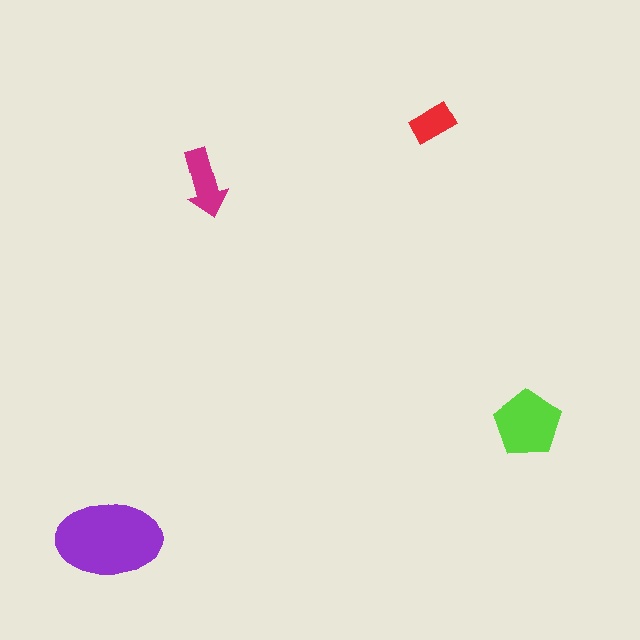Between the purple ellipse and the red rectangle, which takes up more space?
The purple ellipse.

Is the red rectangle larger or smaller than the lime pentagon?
Smaller.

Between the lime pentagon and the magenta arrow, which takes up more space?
The lime pentagon.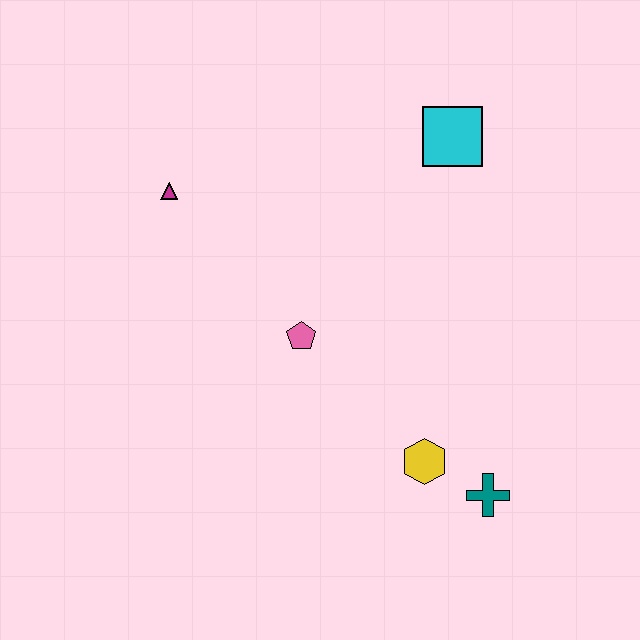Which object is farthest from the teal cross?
The magenta triangle is farthest from the teal cross.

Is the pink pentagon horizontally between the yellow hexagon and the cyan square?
No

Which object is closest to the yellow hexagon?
The teal cross is closest to the yellow hexagon.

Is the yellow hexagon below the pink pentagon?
Yes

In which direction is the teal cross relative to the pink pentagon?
The teal cross is to the right of the pink pentagon.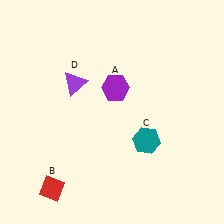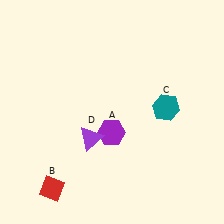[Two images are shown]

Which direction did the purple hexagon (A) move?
The purple hexagon (A) moved down.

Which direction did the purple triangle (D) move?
The purple triangle (D) moved down.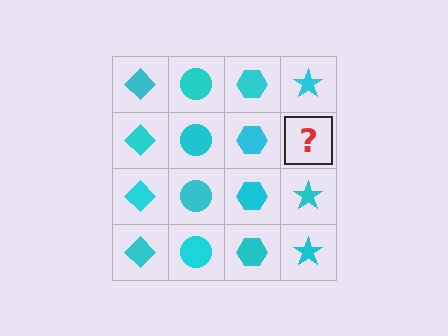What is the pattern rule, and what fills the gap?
The rule is that each column has a consistent shape. The gap should be filled with a cyan star.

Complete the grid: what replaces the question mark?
The question mark should be replaced with a cyan star.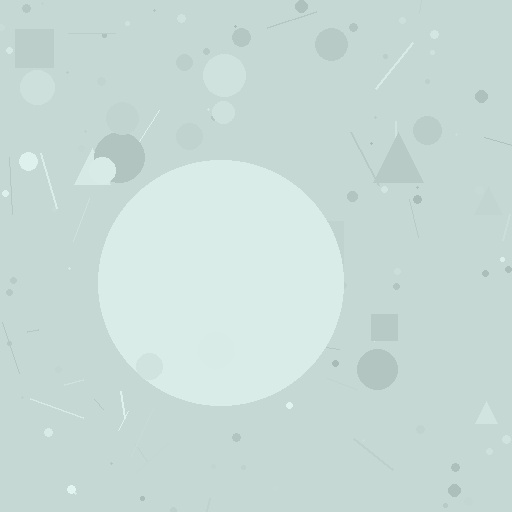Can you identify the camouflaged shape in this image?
The camouflaged shape is a circle.